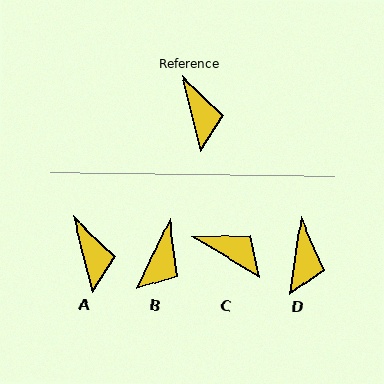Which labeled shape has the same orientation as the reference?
A.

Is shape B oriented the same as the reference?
No, it is off by about 39 degrees.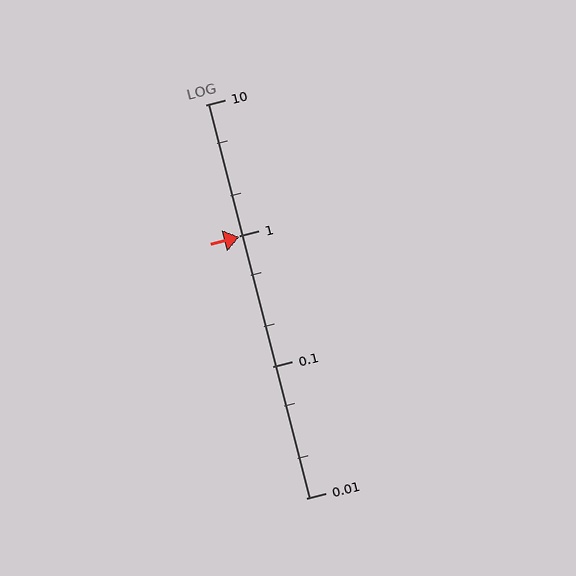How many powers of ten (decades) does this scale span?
The scale spans 3 decades, from 0.01 to 10.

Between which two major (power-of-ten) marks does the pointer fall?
The pointer is between 0.1 and 1.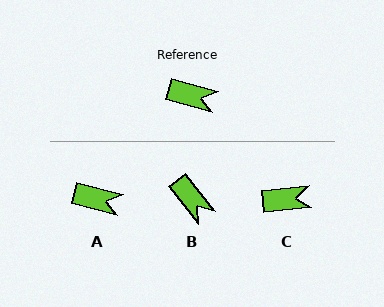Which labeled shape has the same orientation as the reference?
A.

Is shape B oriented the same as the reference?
No, it is off by about 37 degrees.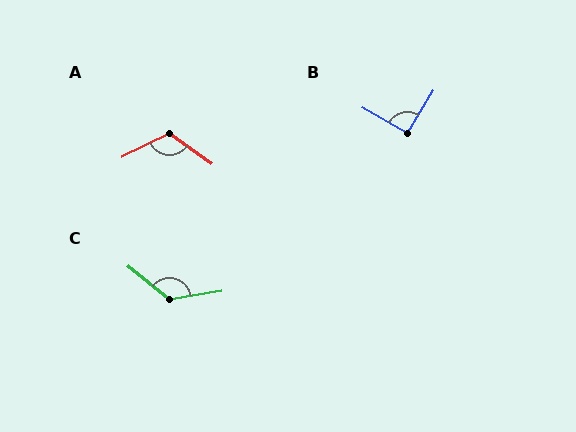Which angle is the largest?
C, at approximately 132 degrees.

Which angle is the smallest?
B, at approximately 92 degrees.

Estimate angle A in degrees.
Approximately 118 degrees.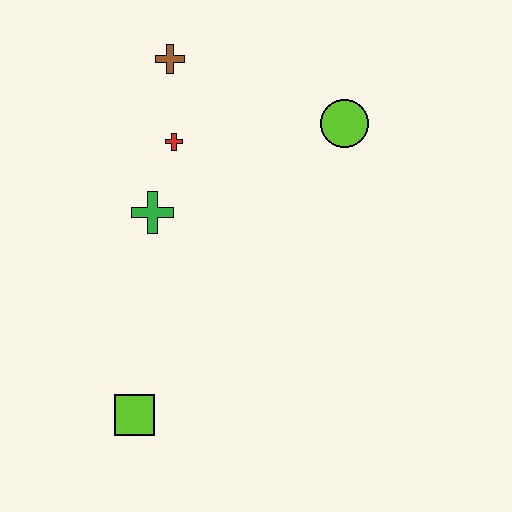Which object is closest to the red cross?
The green cross is closest to the red cross.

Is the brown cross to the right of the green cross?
Yes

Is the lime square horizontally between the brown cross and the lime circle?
No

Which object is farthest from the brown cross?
The lime square is farthest from the brown cross.